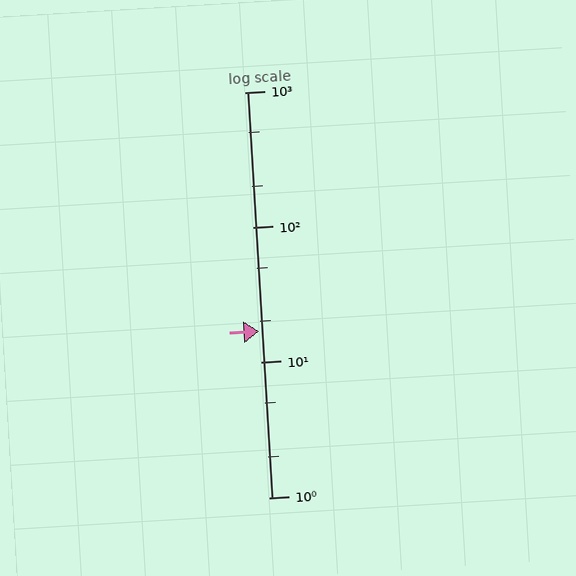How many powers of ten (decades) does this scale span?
The scale spans 3 decades, from 1 to 1000.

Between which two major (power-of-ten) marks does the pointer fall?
The pointer is between 10 and 100.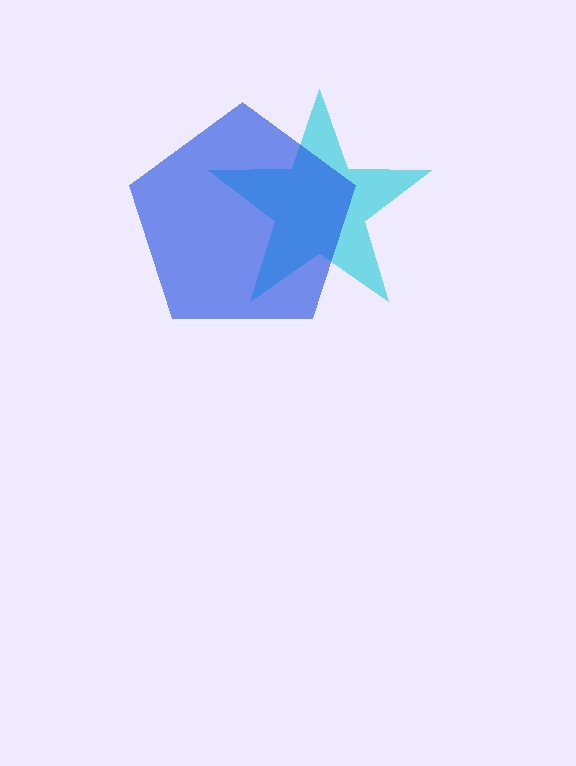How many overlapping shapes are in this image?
There are 2 overlapping shapes in the image.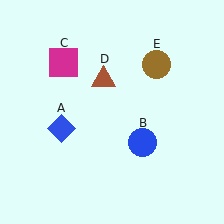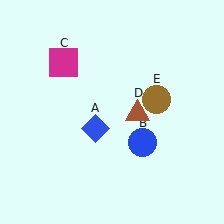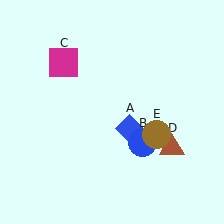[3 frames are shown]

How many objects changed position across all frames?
3 objects changed position: blue diamond (object A), brown triangle (object D), brown circle (object E).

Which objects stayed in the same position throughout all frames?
Blue circle (object B) and magenta square (object C) remained stationary.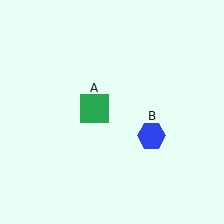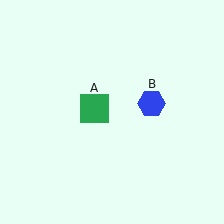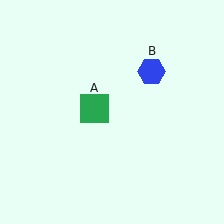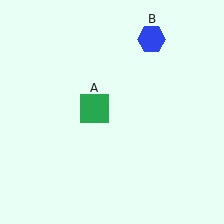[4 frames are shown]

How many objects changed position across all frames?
1 object changed position: blue hexagon (object B).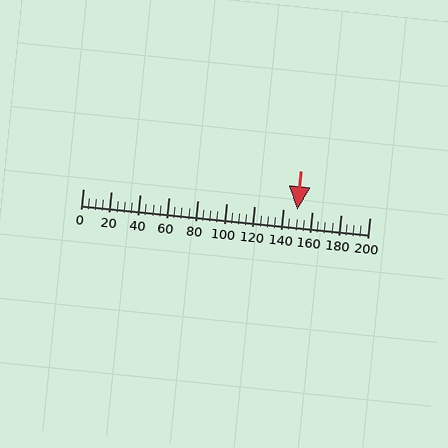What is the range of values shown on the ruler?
The ruler shows values from 0 to 200.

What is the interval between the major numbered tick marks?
The major tick marks are spaced 20 units apart.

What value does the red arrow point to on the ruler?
The red arrow points to approximately 150.